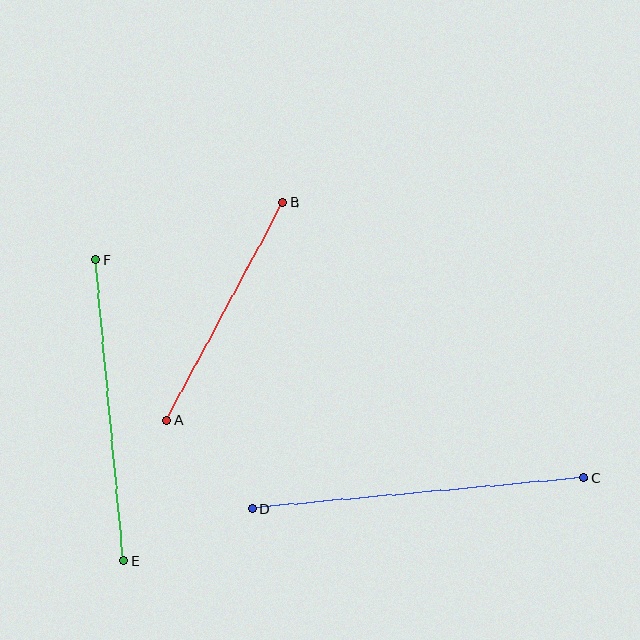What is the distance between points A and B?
The distance is approximately 247 pixels.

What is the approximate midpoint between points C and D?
The midpoint is at approximately (418, 493) pixels.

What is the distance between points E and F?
The distance is approximately 303 pixels.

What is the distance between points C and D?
The distance is approximately 333 pixels.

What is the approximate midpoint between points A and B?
The midpoint is at approximately (225, 311) pixels.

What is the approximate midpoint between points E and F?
The midpoint is at approximately (110, 410) pixels.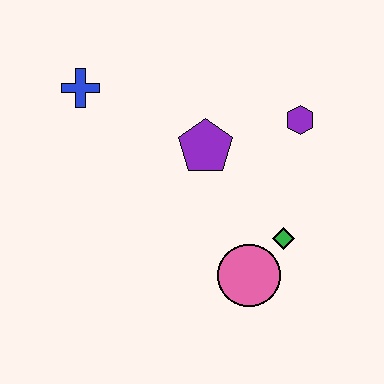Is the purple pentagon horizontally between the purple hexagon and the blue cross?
Yes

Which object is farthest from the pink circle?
The blue cross is farthest from the pink circle.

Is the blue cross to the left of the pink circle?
Yes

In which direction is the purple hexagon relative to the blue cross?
The purple hexagon is to the right of the blue cross.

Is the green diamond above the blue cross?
No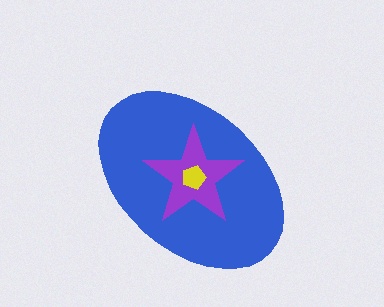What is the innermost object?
The yellow pentagon.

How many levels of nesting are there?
3.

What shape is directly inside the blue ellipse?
The purple star.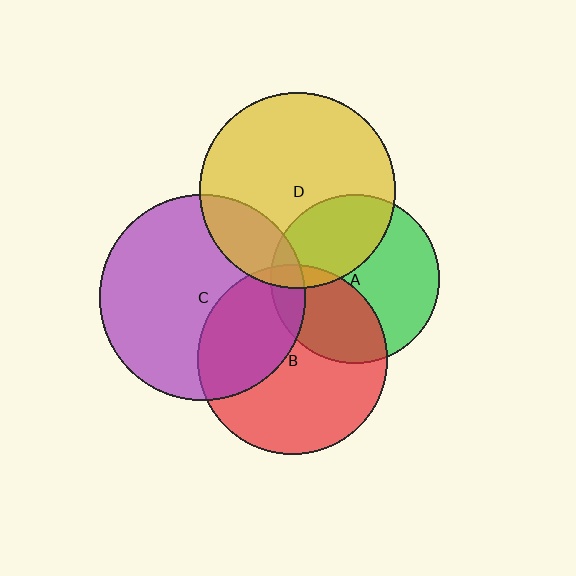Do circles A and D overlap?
Yes.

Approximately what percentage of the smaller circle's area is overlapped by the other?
Approximately 35%.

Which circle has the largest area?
Circle C (purple).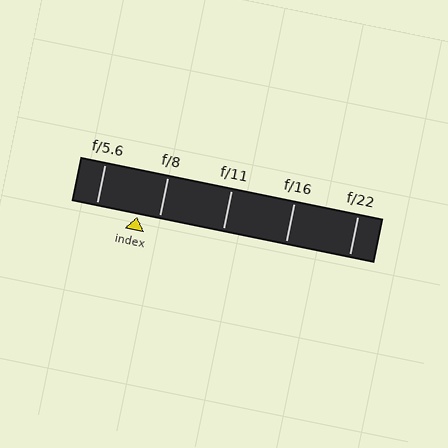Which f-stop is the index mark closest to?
The index mark is closest to f/8.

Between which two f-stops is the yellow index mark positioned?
The index mark is between f/5.6 and f/8.